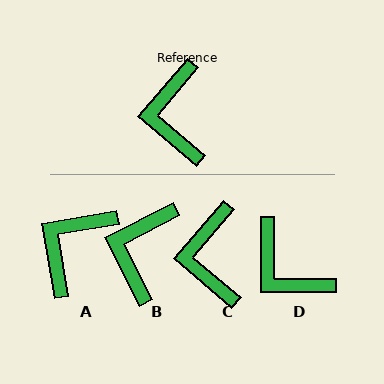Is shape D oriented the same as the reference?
No, it is off by about 40 degrees.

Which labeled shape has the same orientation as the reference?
C.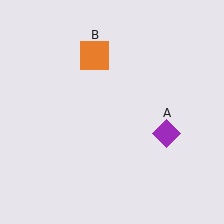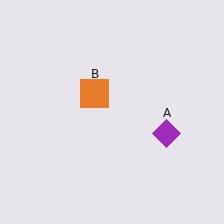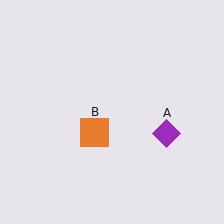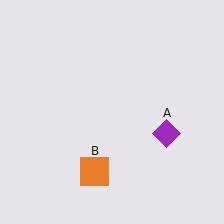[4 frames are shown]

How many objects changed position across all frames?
1 object changed position: orange square (object B).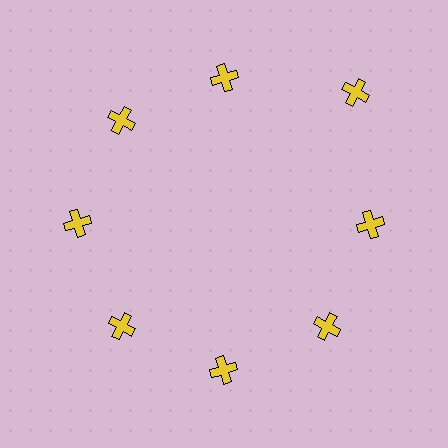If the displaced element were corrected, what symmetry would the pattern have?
It would have 8-fold rotational symmetry — the pattern would map onto itself every 45 degrees.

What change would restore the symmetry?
The symmetry would be restored by moving it inward, back onto the ring so that all 8 crosses sit at equal angles and equal distance from the center.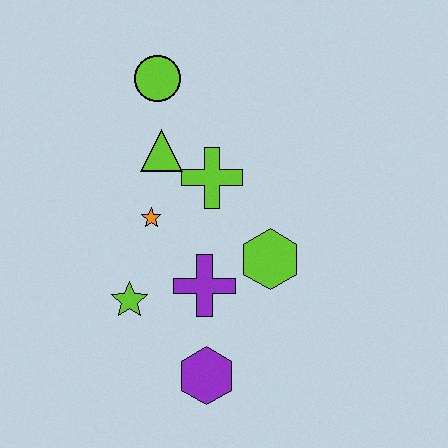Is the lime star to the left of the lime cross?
Yes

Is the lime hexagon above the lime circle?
No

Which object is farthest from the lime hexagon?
The lime circle is farthest from the lime hexagon.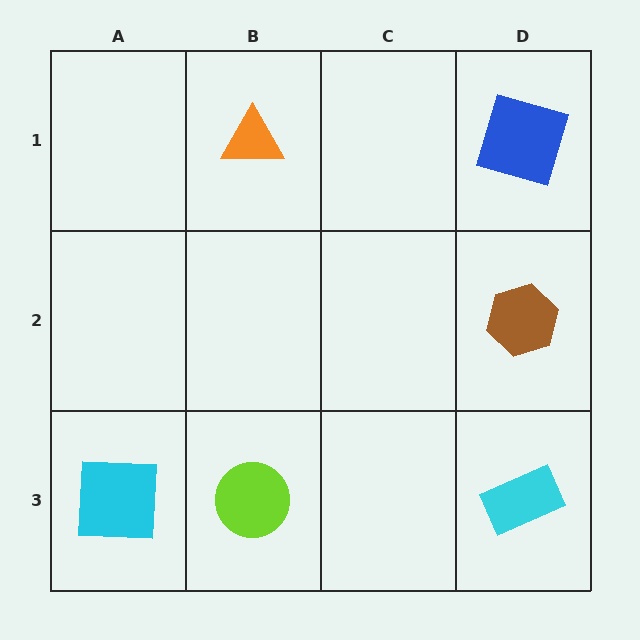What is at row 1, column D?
A blue square.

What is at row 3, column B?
A lime circle.